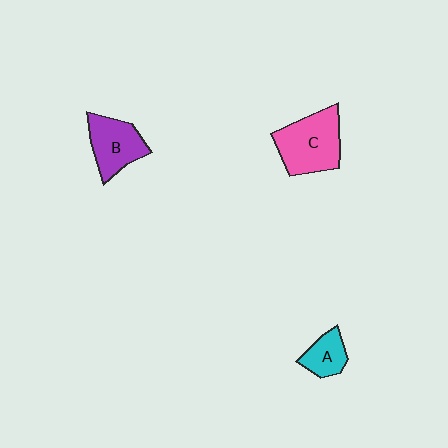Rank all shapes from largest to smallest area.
From largest to smallest: C (pink), B (purple), A (cyan).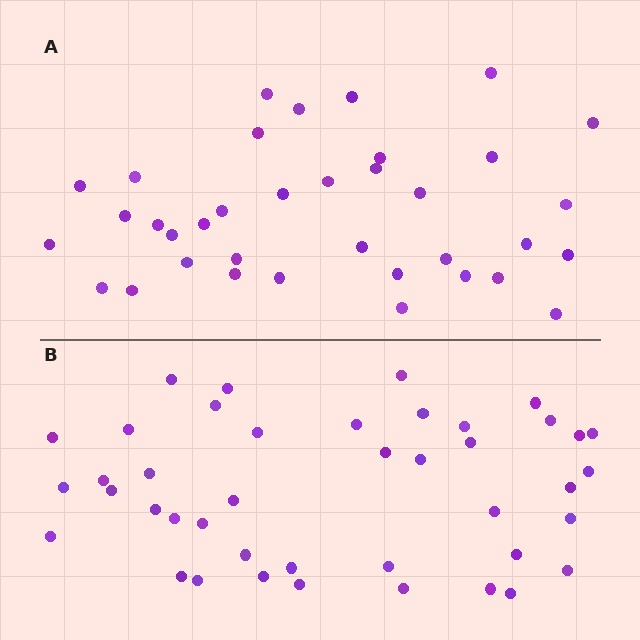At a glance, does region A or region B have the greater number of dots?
Region B (the bottom region) has more dots.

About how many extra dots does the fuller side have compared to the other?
Region B has about 6 more dots than region A.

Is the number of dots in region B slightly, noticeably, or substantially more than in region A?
Region B has only slightly more — the two regions are fairly close. The ratio is roughly 1.2 to 1.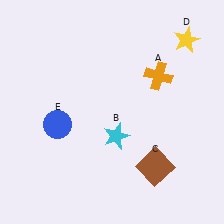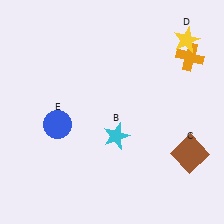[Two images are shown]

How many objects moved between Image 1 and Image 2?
2 objects moved between the two images.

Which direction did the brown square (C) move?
The brown square (C) moved right.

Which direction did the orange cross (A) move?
The orange cross (A) moved right.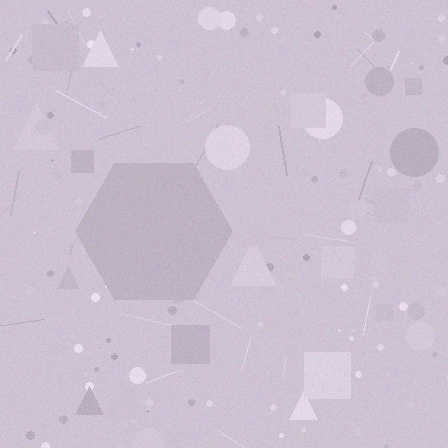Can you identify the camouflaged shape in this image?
The camouflaged shape is a hexagon.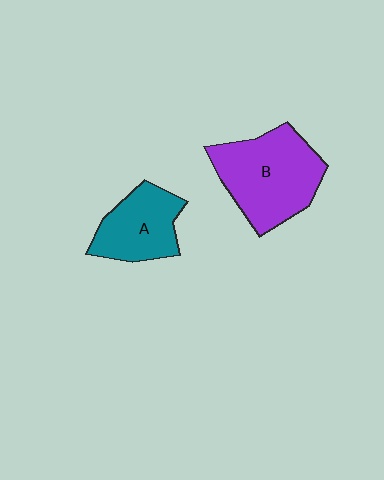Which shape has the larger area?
Shape B (purple).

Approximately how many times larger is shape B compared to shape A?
Approximately 1.5 times.